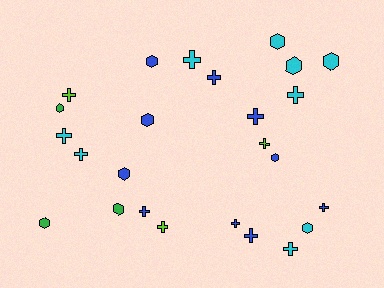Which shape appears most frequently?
Cross, with 14 objects.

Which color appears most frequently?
Blue, with 10 objects.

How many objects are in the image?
There are 25 objects.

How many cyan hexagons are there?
There are 4 cyan hexagons.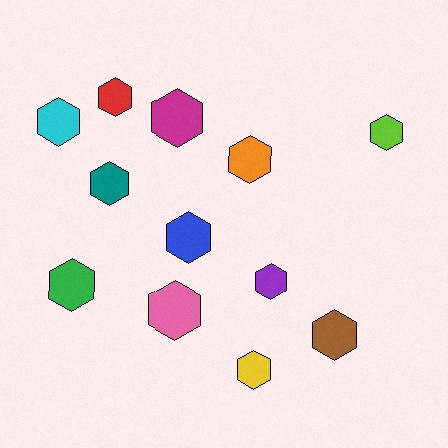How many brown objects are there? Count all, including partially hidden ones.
There is 1 brown object.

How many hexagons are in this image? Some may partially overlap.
There are 12 hexagons.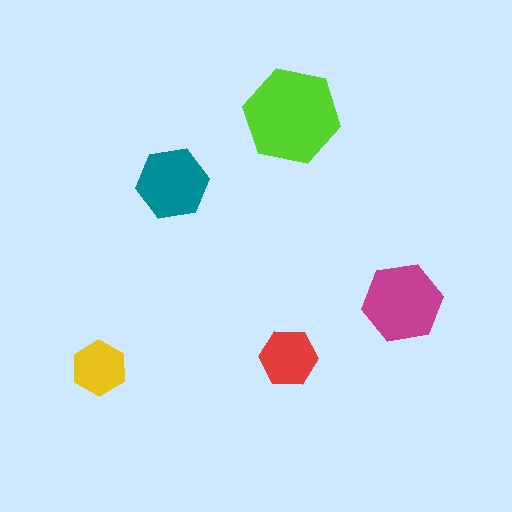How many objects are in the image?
There are 5 objects in the image.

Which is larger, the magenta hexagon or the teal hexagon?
The magenta one.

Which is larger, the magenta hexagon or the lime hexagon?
The lime one.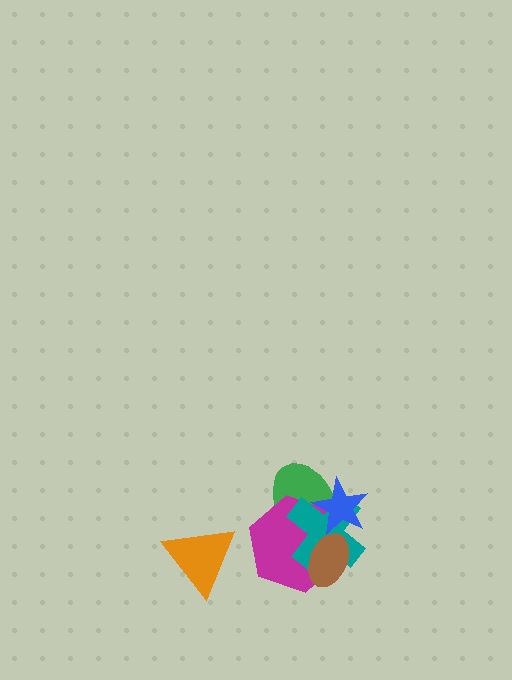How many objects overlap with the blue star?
3 objects overlap with the blue star.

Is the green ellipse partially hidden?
Yes, it is partially covered by another shape.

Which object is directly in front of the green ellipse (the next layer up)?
The magenta hexagon is directly in front of the green ellipse.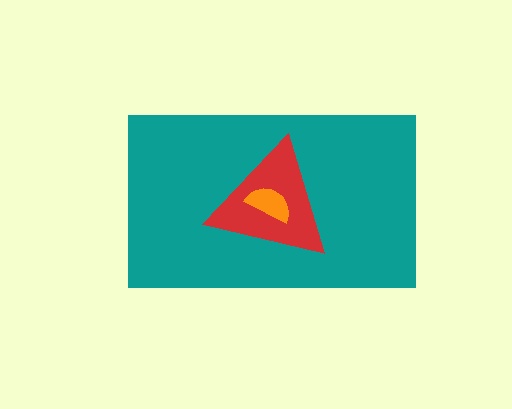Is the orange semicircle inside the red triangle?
Yes.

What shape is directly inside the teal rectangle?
The red triangle.